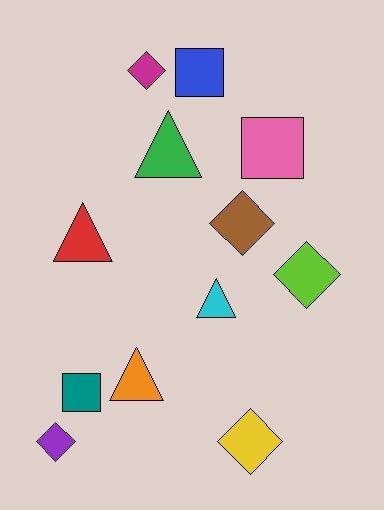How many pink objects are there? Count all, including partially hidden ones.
There is 1 pink object.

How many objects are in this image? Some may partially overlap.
There are 12 objects.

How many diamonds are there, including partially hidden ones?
There are 5 diamonds.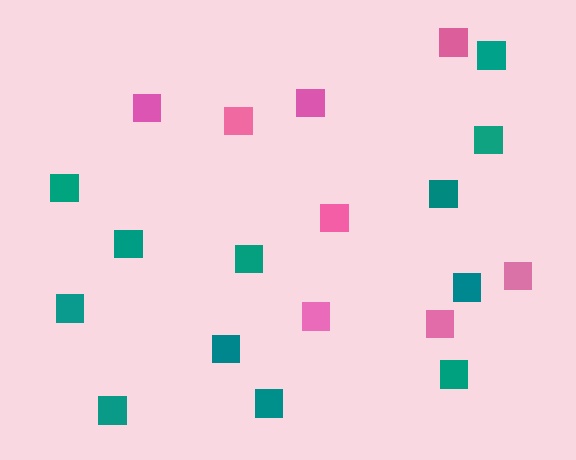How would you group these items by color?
There are 2 groups: one group of pink squares (8) and one group of teal squares (12).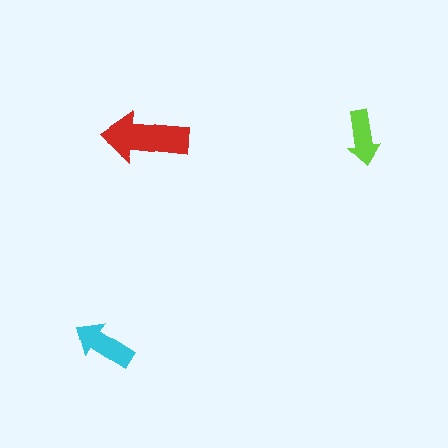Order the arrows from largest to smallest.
the red one, the cyan one, the lime one.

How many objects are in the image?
There are 3 objects in the image.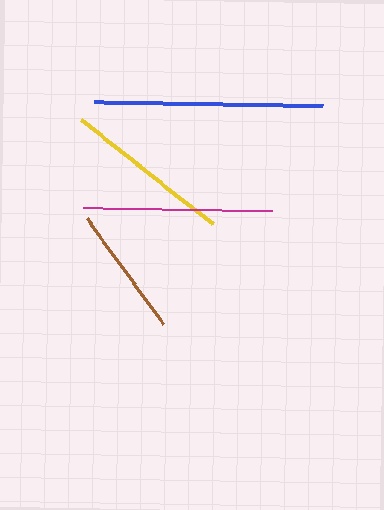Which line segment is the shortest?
The brown line is the shortest at approximately 130 pixels.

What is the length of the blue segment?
The blue segment is approximately 228 pixels long.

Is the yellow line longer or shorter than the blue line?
The blue line is longer than the yellow line.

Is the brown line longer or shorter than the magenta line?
The magenta line is longer than the brown line.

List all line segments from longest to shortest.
From longest to shortest: blue, magenta, yellow, brown.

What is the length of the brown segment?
The brown segment is approximately 130 pixels long.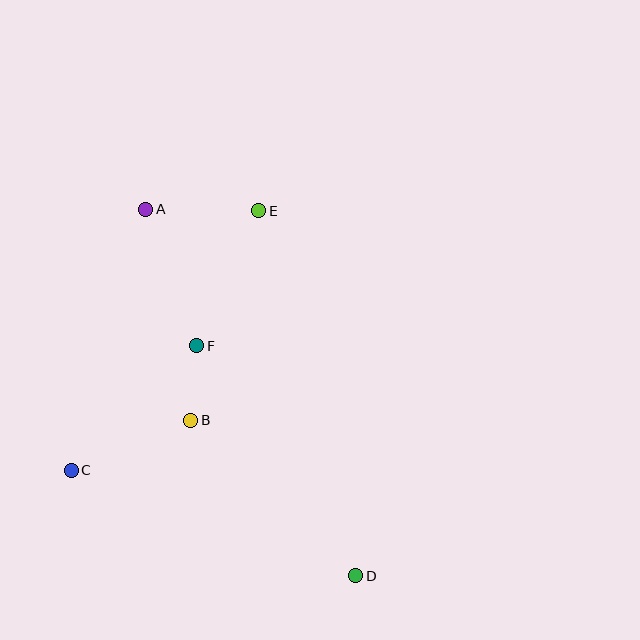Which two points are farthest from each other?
Points A and D are farthest from each other.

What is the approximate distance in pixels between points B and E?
The distance between B and E is approximately 220 pixels.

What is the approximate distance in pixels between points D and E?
The distance between D and E is approximately 377 pixels.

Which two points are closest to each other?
Points B and F are closest to each other.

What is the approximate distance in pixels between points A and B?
The distance between A and B is approximately 216 pixels.